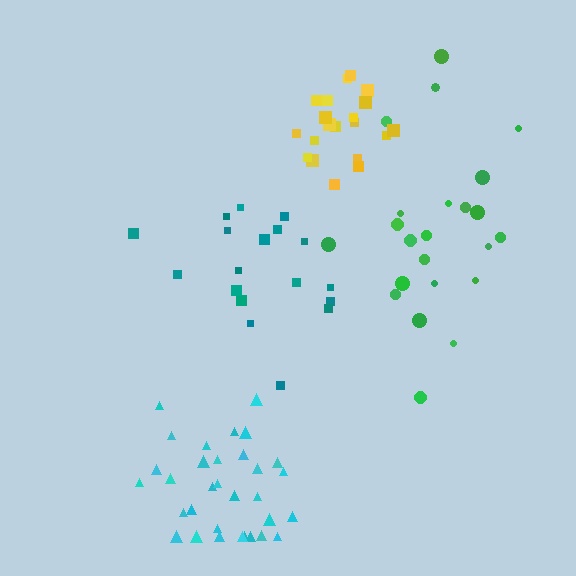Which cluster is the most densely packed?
Yellow.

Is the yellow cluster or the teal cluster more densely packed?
Yellow.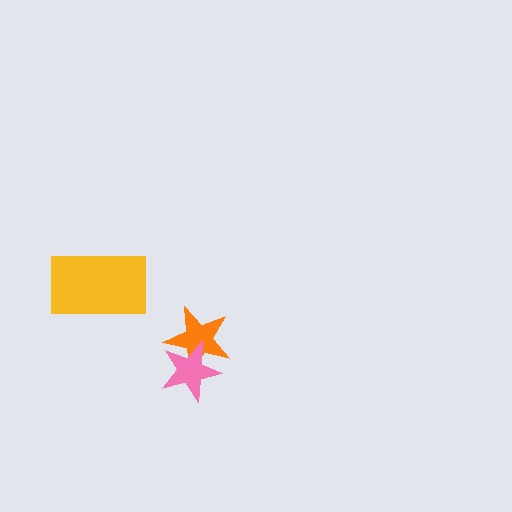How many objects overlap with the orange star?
1 object overlaps with the orange star.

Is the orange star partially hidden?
Yes, it is partially covered by another shape.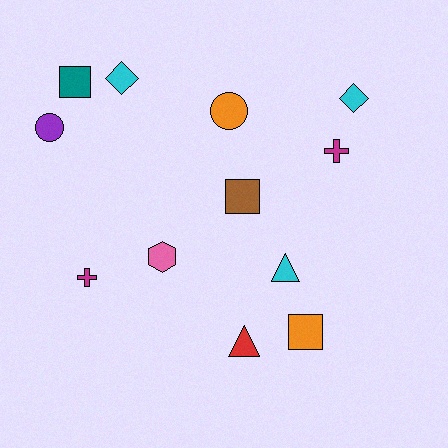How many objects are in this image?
There are 12 objects.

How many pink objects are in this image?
There is 1 pink object.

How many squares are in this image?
There are 3 squares.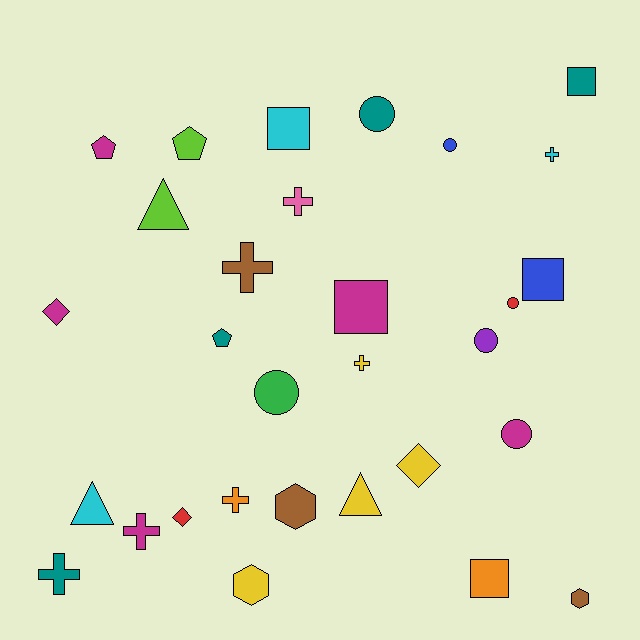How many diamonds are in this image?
There are 3 diamonds.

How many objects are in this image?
There are 30 objects.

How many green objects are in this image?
There is 1 green object.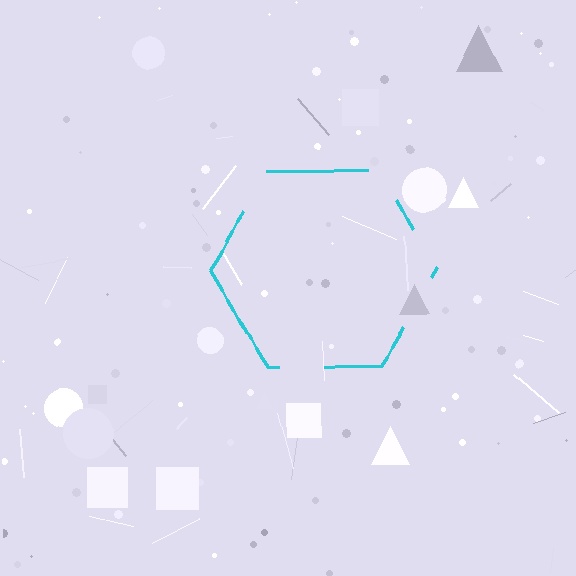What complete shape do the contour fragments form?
The contour fragments form a hexagon.